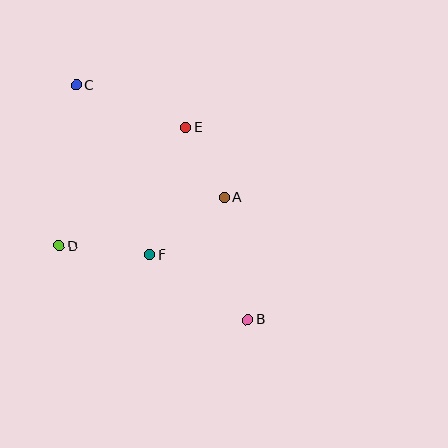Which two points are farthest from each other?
Points B and C are farthest from each other.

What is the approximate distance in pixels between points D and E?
The distance between D and E is approximately 173 pixels.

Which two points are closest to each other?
Points A and E are closest to each other.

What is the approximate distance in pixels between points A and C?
The distance between A and C is approximately 186 pixels.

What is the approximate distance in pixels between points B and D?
The distance between B and D is approximately 203 pixels.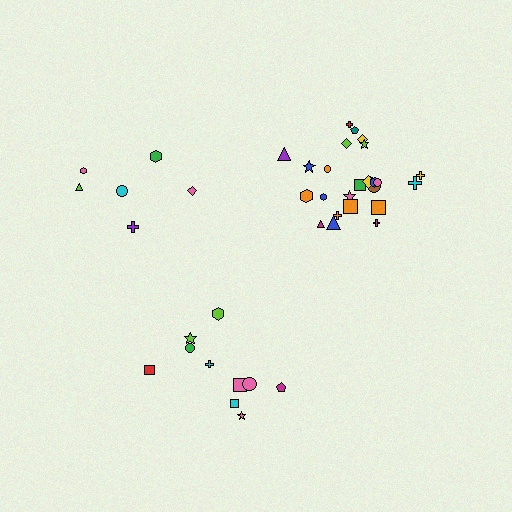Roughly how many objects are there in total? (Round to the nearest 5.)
Roughly 40 objects in total.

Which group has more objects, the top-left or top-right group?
The top-right group.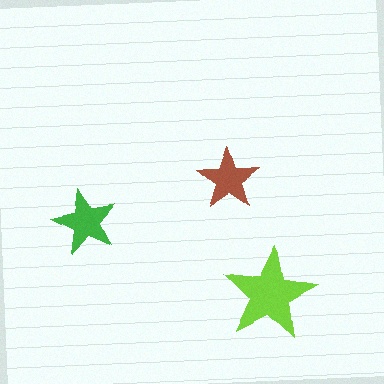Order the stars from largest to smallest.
the lime one, the green one, the brown one.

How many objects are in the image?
There are 3 objects in the image.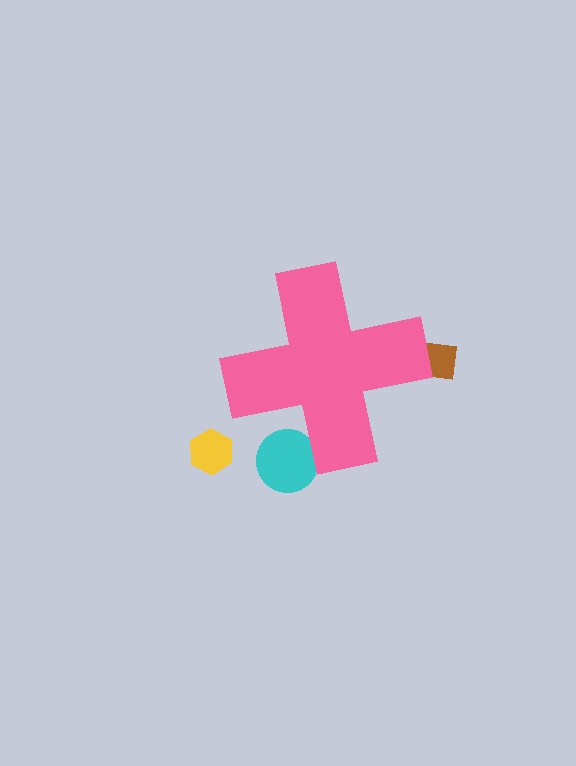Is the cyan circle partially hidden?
Yes, the cyan circle is partially hidden behind the pink cross.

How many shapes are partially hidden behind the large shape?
2 shapes are partially hidden.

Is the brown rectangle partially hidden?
Yes, the brown rectangle is partially hidden behind the pink cross.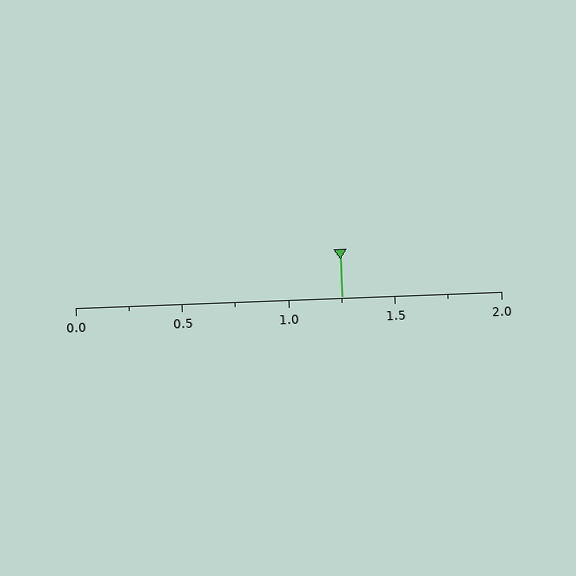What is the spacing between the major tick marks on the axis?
The major ticks are spaced 0.5 apart.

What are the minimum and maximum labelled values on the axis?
The axis runs from 0.0 to 2.0.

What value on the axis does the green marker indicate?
The marker indicates approximately 1.25.